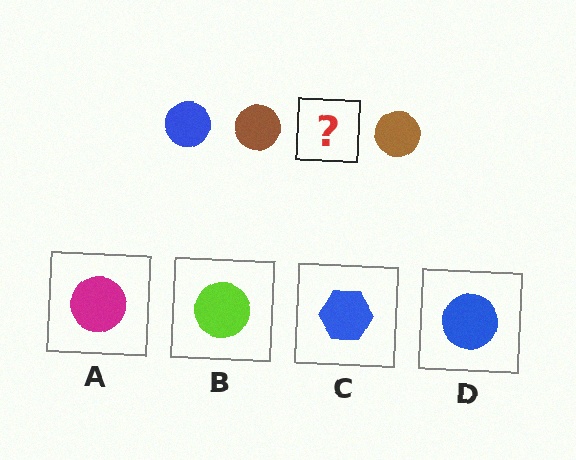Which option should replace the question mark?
Option D.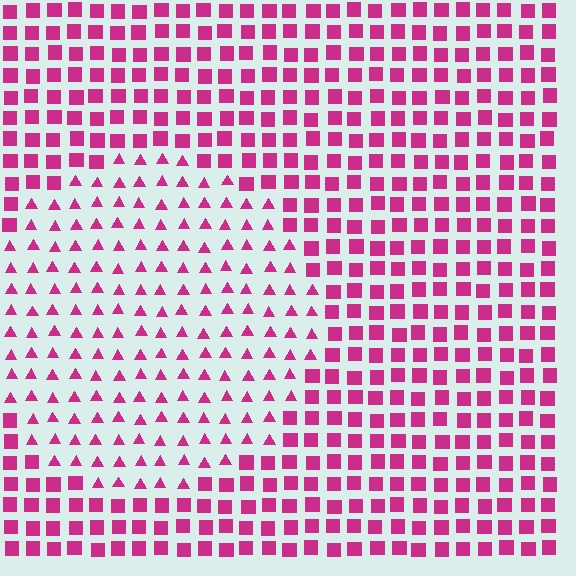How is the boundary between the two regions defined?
The boundary is defined by a change in element shape: triangles inside vs. squares outside. All elements share the same color and spacing.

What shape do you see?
I see a circle.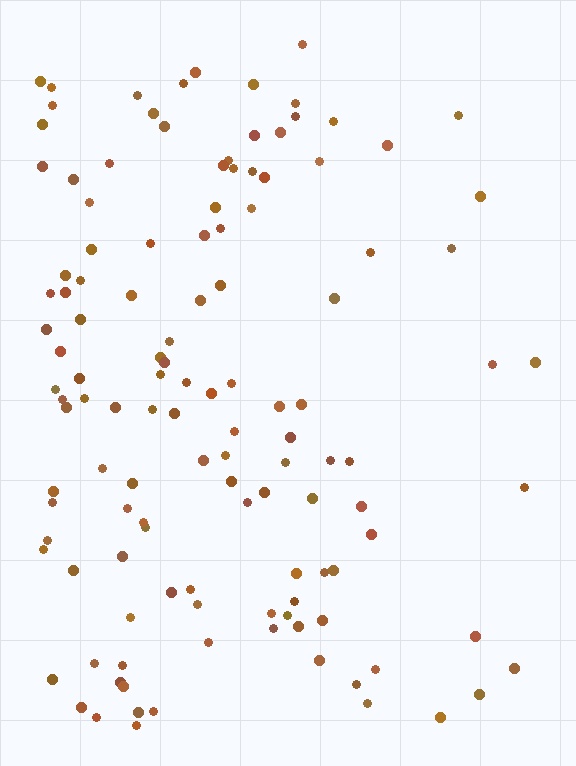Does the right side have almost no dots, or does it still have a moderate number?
Still a moderate number, just noticeably fewer than the left.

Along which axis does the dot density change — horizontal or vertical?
Horizontal.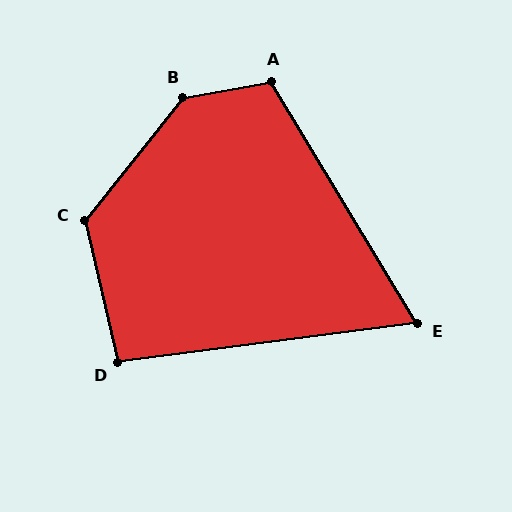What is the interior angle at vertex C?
Approximately 129 degrees (obtuse).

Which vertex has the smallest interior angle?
E, at approximately 66 degrees.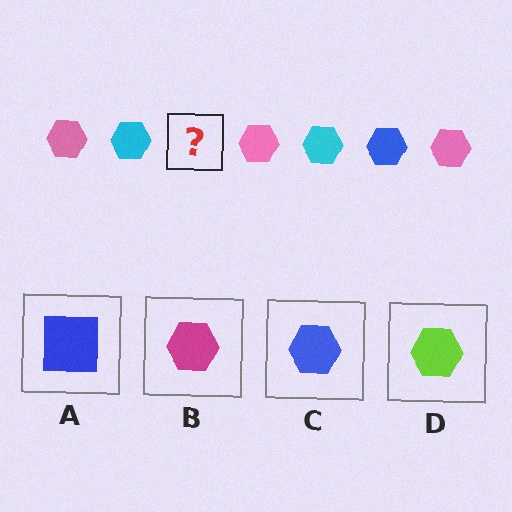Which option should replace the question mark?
Option C.